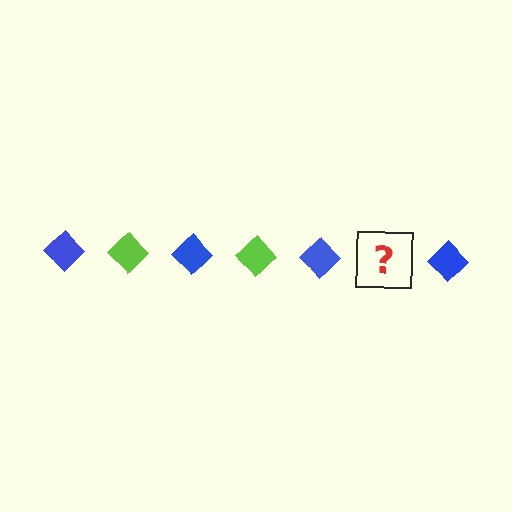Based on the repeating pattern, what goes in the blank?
The blank should be a lime diamond.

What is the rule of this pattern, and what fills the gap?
The rule is that the pattern cycles through blue, lime diamonds. The gap should be filled with a lime diamond.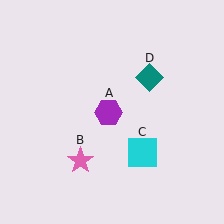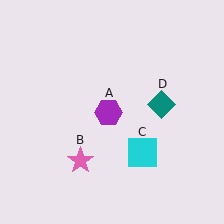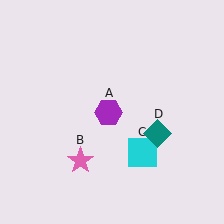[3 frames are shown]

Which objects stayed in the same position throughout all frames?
Purple hexagon (object A) and pink star (object B) and cyan square (object C) remained stationary.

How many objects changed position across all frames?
1 object changed position: teal diamond (object D).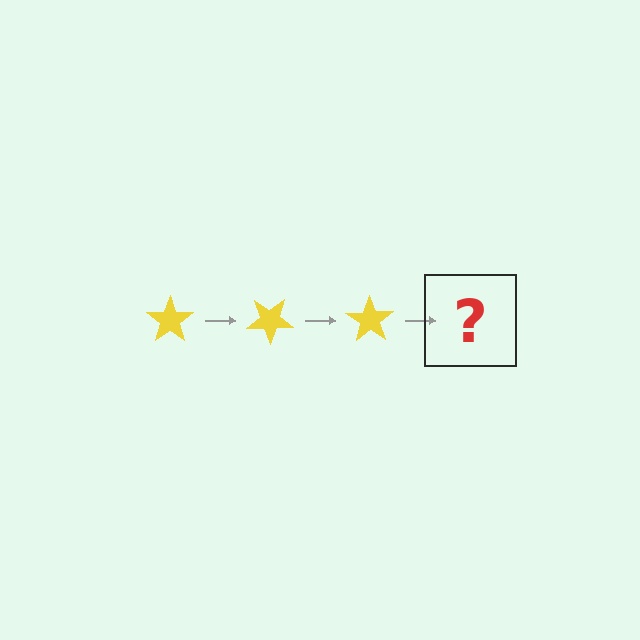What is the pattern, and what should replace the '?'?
The pattern is that the star rotates 35 degrees each step. The '?' should be a yellow star rotated 105 degrees.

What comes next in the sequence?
The next element should be a yellow star rotated 105 degrees.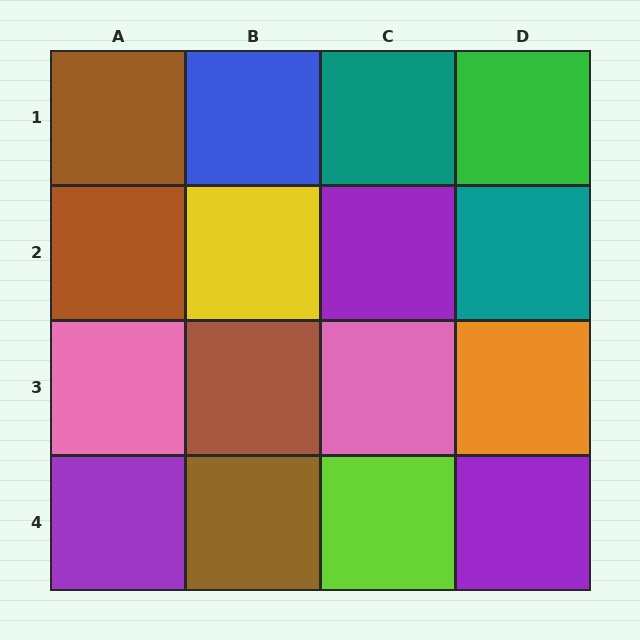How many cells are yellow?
1 cell is yellow.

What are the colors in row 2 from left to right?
Brown, yellow, purple, teal.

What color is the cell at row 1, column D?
Green.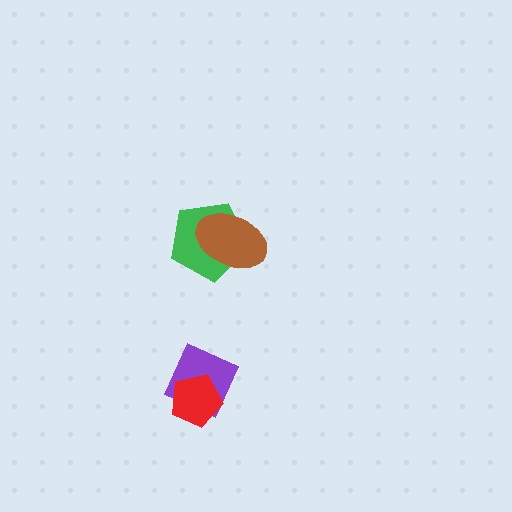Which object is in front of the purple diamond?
The red pentagon is in front of the purple diamond.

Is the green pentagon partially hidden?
Yes, it is partially covered by another shape.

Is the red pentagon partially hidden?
No, no other shape covers it.